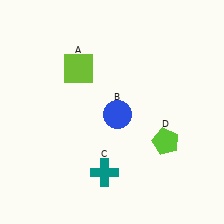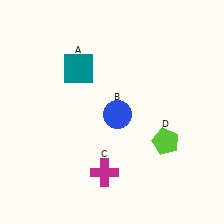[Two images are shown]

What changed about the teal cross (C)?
In Image 1, C is teal. In Image 2, it changed to magenta.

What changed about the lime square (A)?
In Image 1, A is lime. In Image 2, it changed to teal.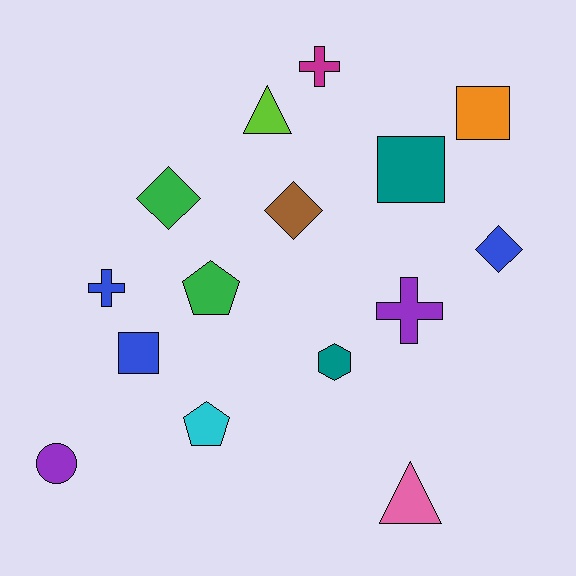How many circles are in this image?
There is 1 circle.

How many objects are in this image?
There are 15 objects.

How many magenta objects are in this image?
There is 1 magenta object.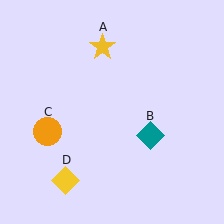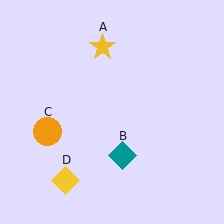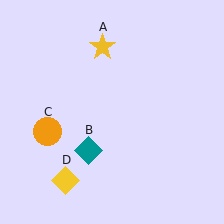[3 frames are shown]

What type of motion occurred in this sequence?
The teal diamond (object B) rotated clockwise around the center of the scene.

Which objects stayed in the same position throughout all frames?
Yellow star (object A) and orange circle (object C) and yellow diamond (object D) remained stationary.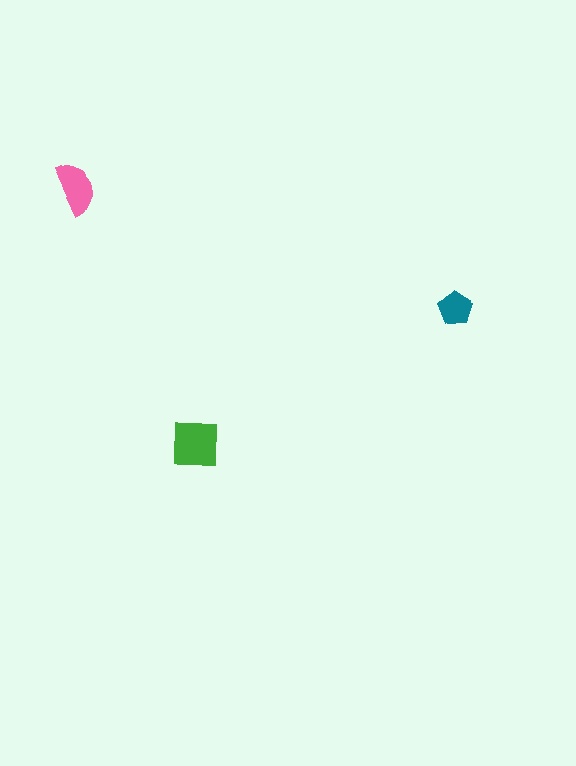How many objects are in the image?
There are 3 objects in the image.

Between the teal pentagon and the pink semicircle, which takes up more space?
The pink semicircle.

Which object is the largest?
The green square.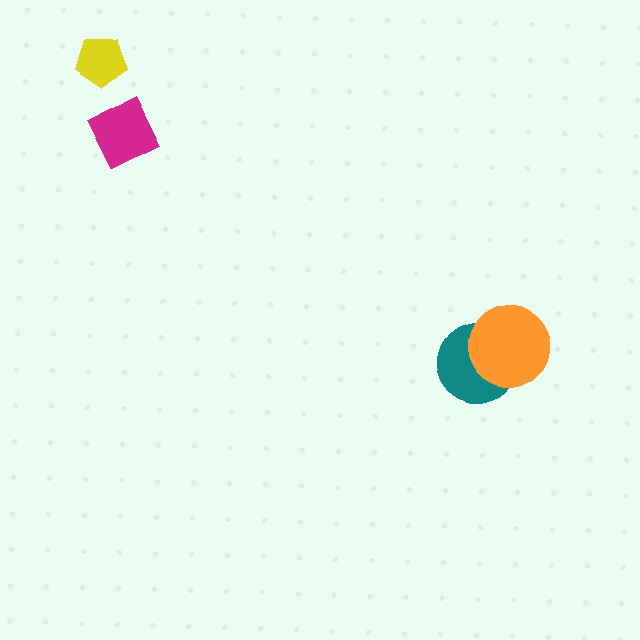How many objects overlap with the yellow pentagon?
0 objects overlap with the yellow pentagon.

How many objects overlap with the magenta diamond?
0 objects overlap with the magenta diamond.